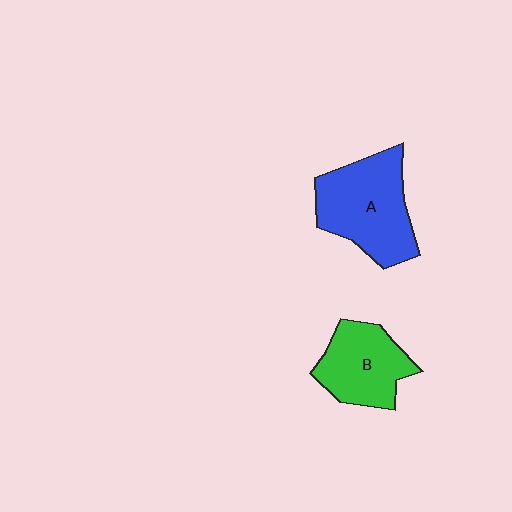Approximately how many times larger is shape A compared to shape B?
Approximately 1.3 times.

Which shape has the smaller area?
Shape B (green).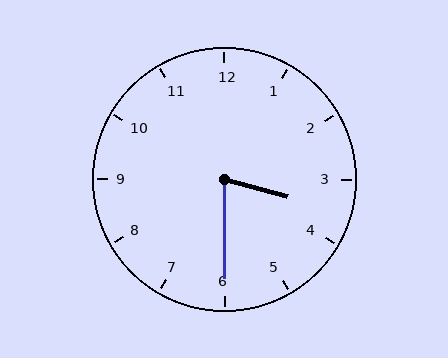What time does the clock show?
3:30.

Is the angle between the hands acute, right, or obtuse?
It is acute.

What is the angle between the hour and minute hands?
Approximately 75 degrees.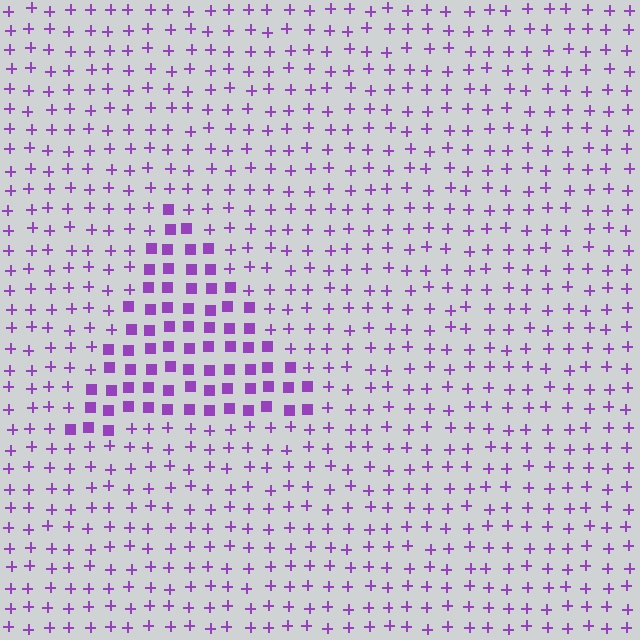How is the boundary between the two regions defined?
The boundary is defined by a change in element shape: squares inside vs. plus signs outside. All elements share the same color and spacing.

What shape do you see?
I see a triangle.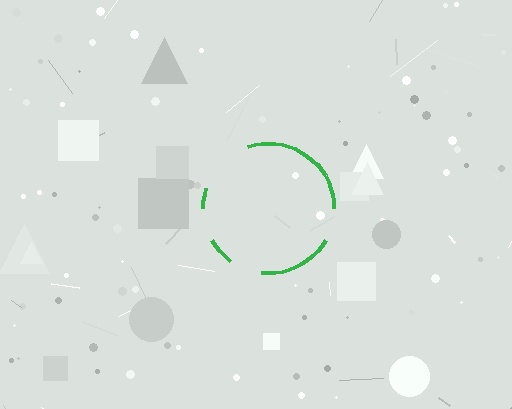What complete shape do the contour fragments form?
The contour fragments form a circle.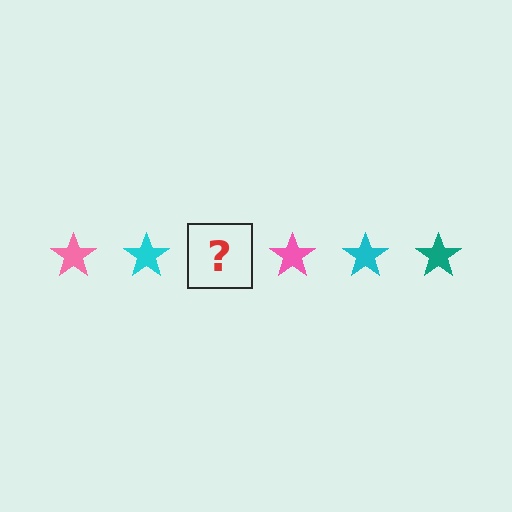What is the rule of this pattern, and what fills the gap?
The rule is that the pattern cycles through pink, cyan, teal stars. The gap should be filled with a teal star.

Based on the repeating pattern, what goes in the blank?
The blank should be a teal star.